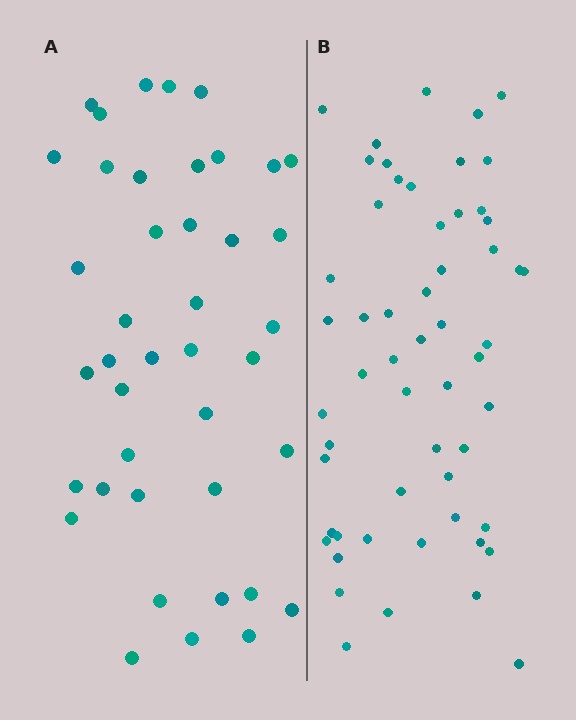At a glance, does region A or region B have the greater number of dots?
Region B (the right region) has more dots.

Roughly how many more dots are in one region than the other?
Region B has approximately 15 more dots than region A.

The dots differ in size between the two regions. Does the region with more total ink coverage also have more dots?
No. Region A has more total ink coverage because its dots are larger, but region B actually contains more individual dots. Total area can be misleading — the number of items is what matters here.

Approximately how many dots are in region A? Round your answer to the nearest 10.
About 40 dots. (The exact count is 41, which rounds to 40.)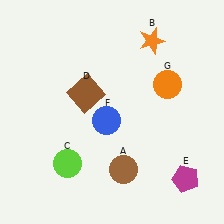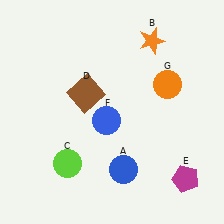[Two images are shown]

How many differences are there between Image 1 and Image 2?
There is 1 difference between the two images.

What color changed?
The circle (A) changed from brown in Image 1 to blue in Image 2.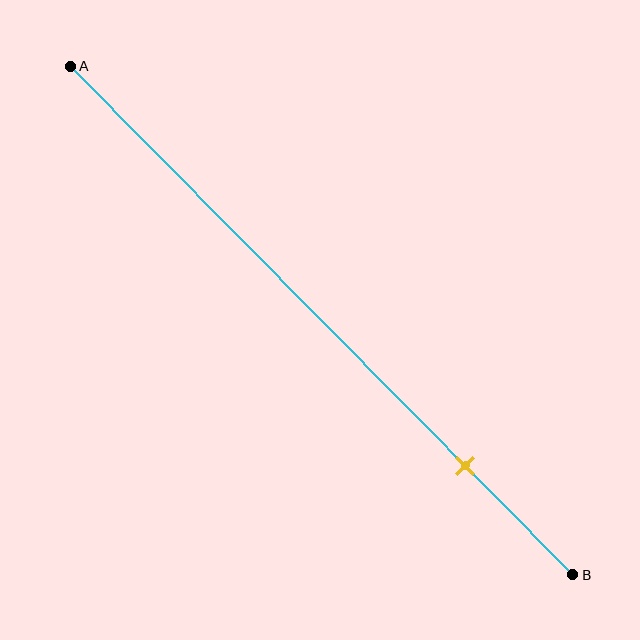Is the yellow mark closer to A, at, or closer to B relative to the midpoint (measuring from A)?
The yellow mark is closer to point B than the midpoint of segment AB.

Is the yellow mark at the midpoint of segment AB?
No, the mark is at about 80% from A, not at the 50% midpoint.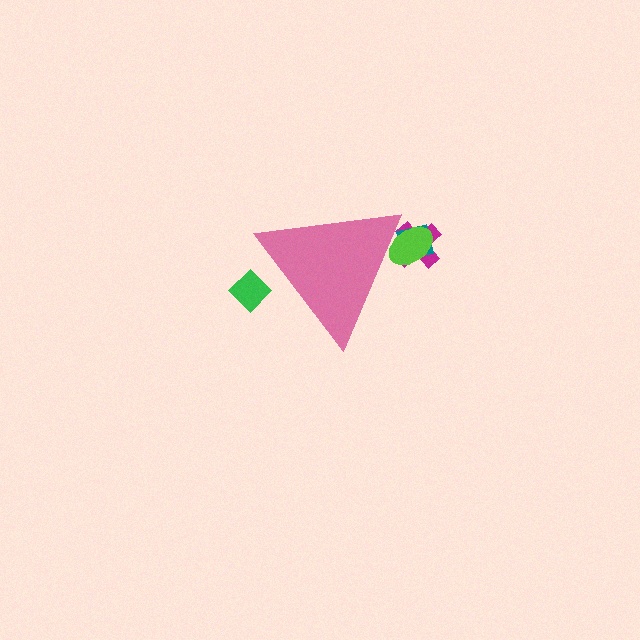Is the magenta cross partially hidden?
Yes, the magenta cross is partially hidden behind the pink triangle.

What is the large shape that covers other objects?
A pink triangle.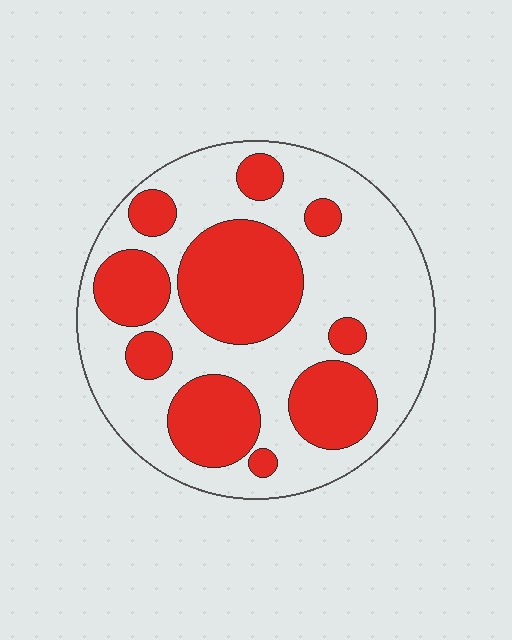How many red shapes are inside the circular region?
10.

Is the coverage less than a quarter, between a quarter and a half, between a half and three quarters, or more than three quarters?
Between a quarter and a half.